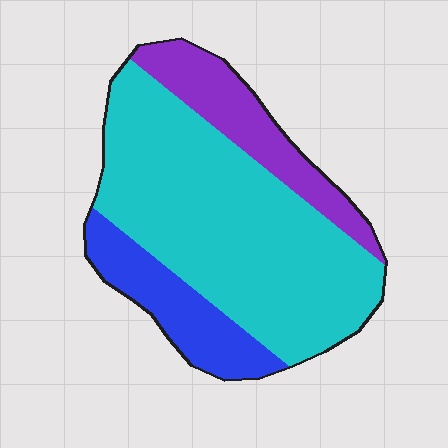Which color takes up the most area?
Cyan, at roughly 65%.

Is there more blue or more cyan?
Cyan.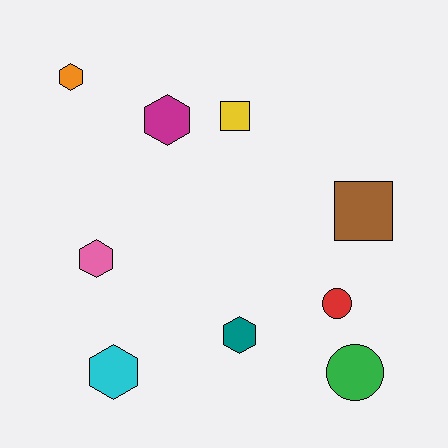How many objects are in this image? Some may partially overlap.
There are 9 objects.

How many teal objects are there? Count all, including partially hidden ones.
There is 1 teal object.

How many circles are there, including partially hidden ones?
There are 2 circles.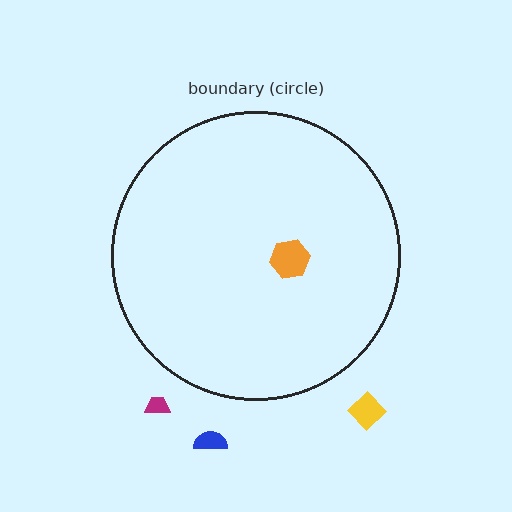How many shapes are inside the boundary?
1 inside, 3 outside.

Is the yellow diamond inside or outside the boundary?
Outside.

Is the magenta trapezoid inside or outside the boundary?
Outside.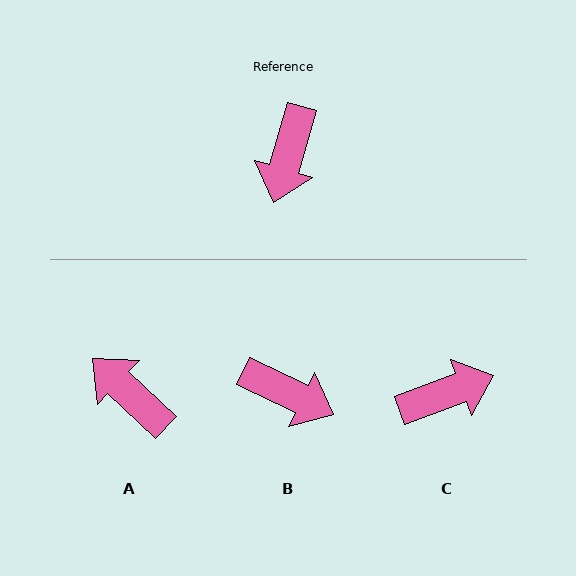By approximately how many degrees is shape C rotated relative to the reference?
Approximately 127 degrees counter-clockwise.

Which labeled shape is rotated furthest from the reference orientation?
C, about 127 degrees away.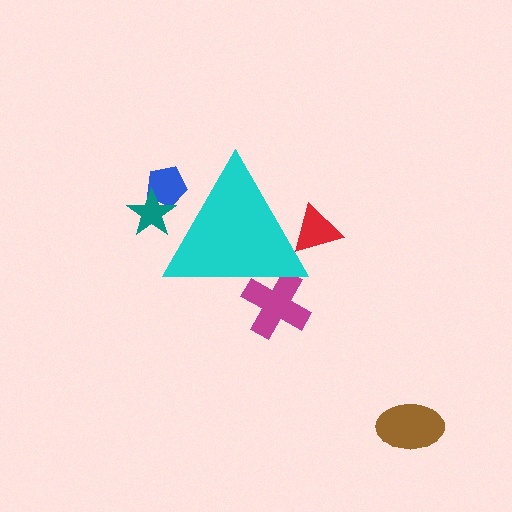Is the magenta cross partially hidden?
Yes, the magenta cross is partially hidden behind the cyan triangle.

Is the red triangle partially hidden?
Yes, the red triangle is partially hidden behind the cyan triangle.